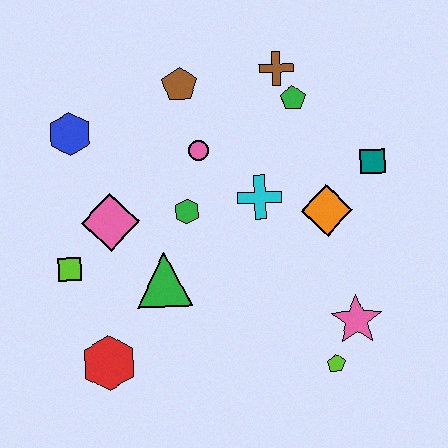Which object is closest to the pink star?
The lime pentagon is closest to the pink star.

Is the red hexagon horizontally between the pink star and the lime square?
Yes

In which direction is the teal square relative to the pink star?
The teal square is above the pink star.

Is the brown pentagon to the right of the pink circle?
No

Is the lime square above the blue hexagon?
No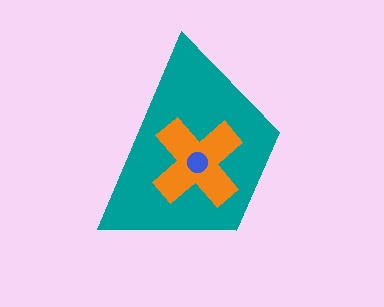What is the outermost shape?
The teal trapezoid.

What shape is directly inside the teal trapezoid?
The orange cross.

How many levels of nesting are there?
3.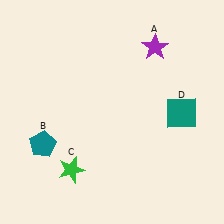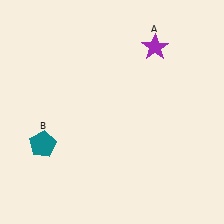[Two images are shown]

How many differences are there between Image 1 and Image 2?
There are 2 differences between the two images.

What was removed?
The green star (C), the teal square (D) were removed in Image 2.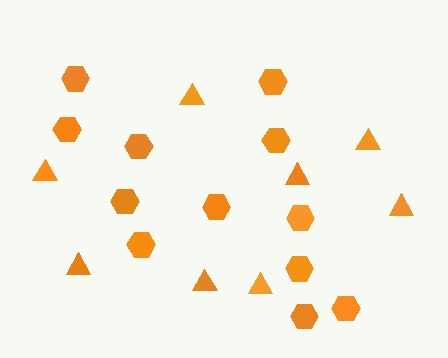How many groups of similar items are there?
There are 2 groups: one group of triangles (8) and one group of hexagons (12).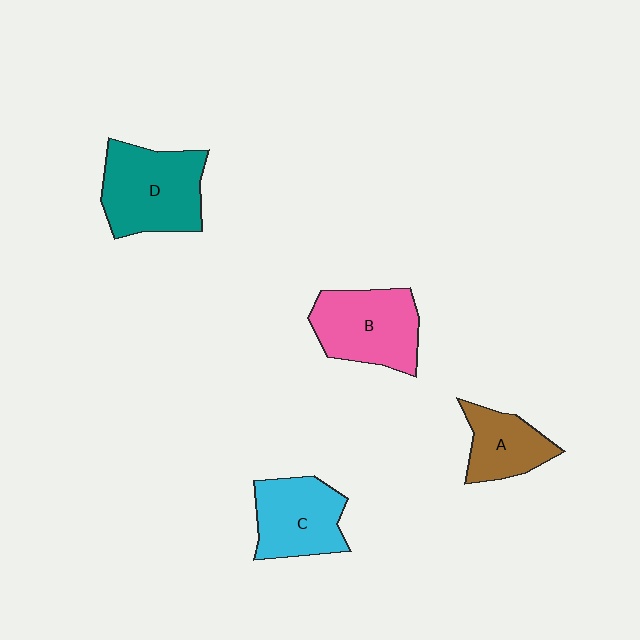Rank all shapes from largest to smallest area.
From largest to smallest: D (teal), B (pink), C (cyan), A (brown).